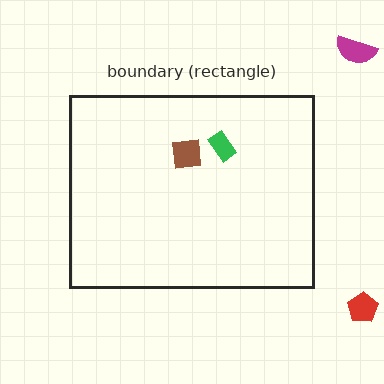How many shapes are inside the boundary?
2 inside, 2 outside.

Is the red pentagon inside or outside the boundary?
Outside.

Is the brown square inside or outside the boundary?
Inside.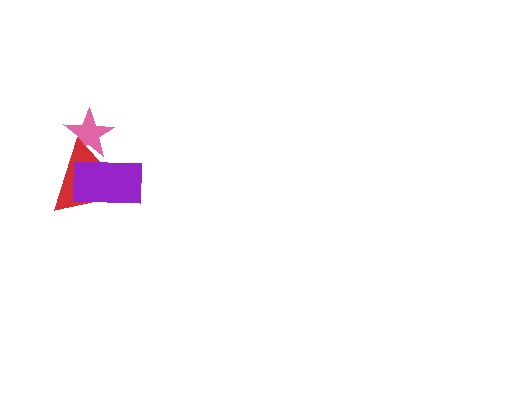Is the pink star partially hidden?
Yes, it is partially covered by another shape.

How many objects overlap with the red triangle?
2 objects overlap with the red triangle.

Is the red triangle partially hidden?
Yes, it is partially covered by another shape.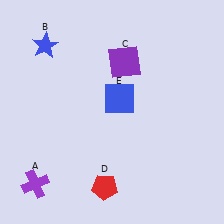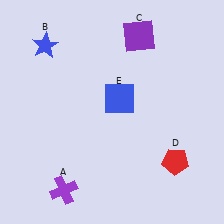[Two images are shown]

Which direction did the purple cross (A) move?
The purple cross (A) moved right.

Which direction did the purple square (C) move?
The purple square (C) moved up.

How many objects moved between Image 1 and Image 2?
3 objects moved between the two images.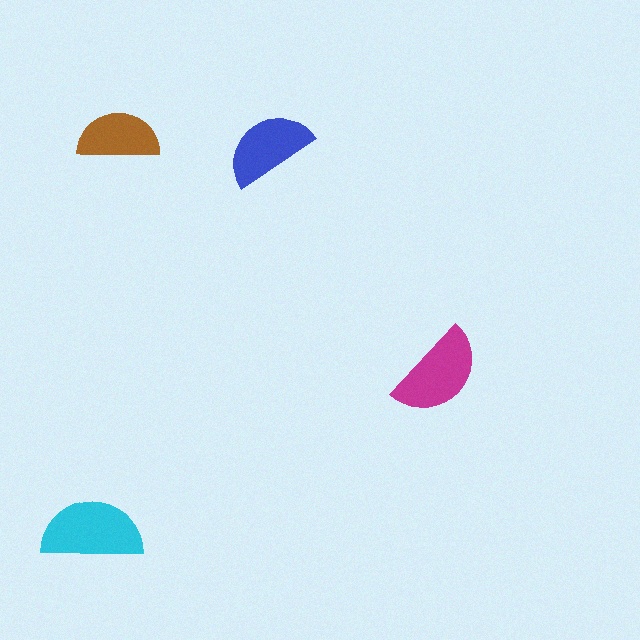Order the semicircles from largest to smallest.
the cyan one, the magenta one, the blue one, the brown one.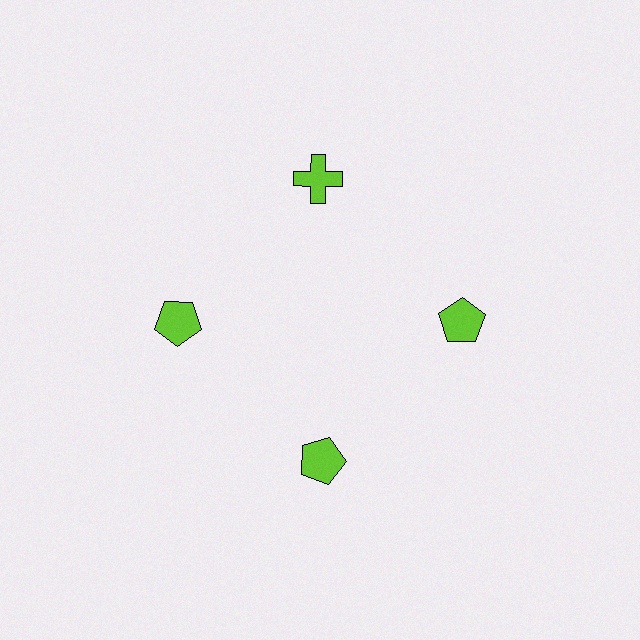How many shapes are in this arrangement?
There are 4 shapes arranged in a ring pattern.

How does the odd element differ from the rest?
It has a different shape: cross instead of pentagon.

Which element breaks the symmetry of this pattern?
The lime cross at roughly the 12 o'clock position breaks the symmetry. All other shapes are lime pentagons.